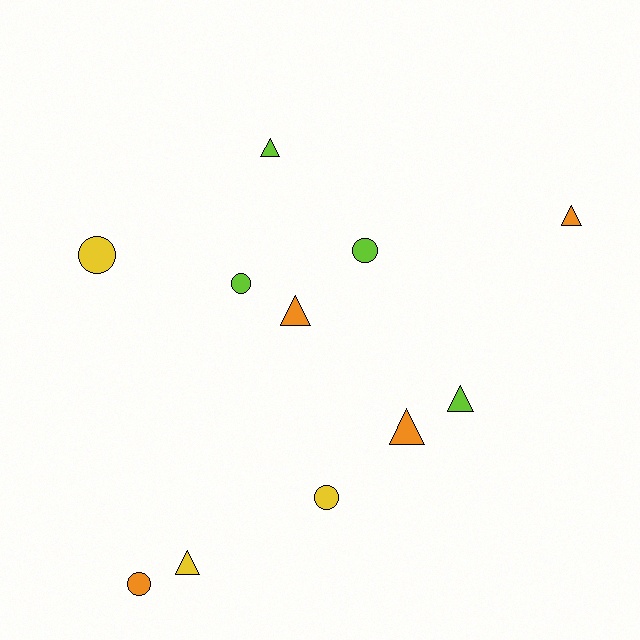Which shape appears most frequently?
Triangle, with 6 objects.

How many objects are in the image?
There are 11 objects.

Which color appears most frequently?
Orange, with 4 objects.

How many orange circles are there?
There is 1 orange circle.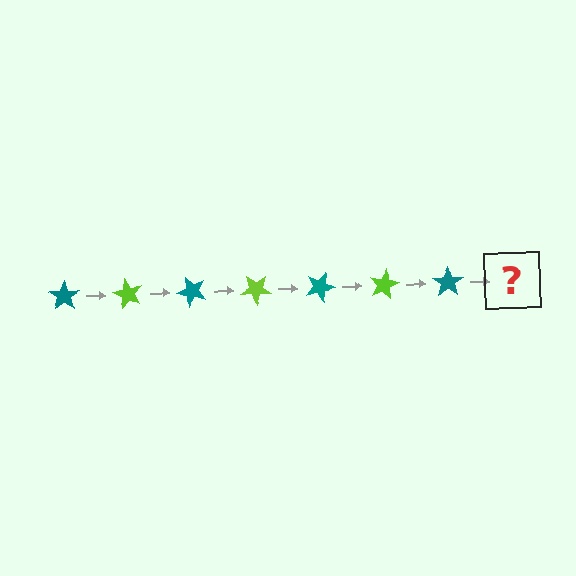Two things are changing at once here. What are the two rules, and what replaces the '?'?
The two rules are that it rotates 60 degrees each step and the color cycles through teal and lime. The '?' should be a lime star, rotated 420 degrees from the start.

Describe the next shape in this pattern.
It should be a lime star, rotated 420 degrees from the start.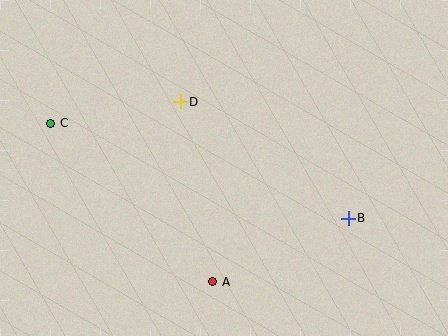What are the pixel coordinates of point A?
Point A is at (213, 282).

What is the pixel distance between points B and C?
The distance between B and C is 312 pixels.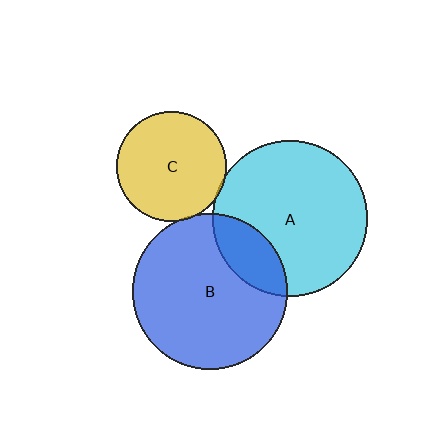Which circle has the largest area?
Circle A (cyan).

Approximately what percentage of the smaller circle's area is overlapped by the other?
Approximately 5%.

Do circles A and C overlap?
Yes.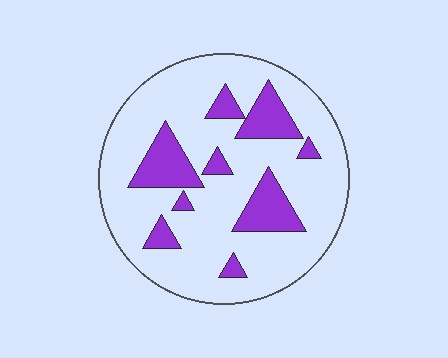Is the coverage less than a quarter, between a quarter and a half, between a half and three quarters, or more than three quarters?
Less than a quarter.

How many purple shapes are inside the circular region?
9.